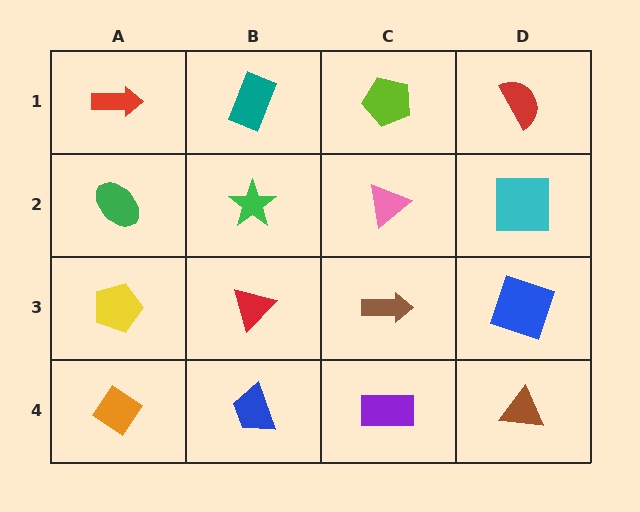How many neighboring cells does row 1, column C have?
3.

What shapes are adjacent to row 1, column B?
A green star (row 2, column B), a red arrow (row 1, column A), a lime pentagon (row 1, column C).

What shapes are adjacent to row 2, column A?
A red arrow (row 1, column A), a yellow pentagon (row 3, column A), a green star (row 2, column B).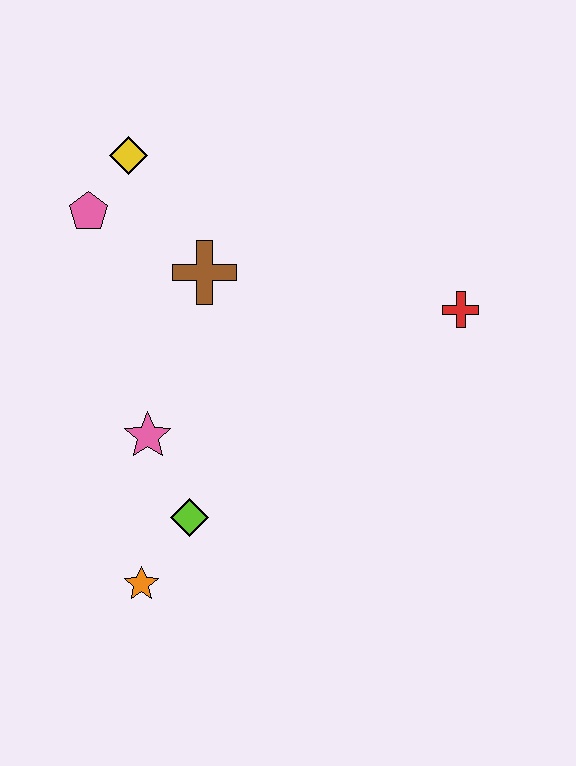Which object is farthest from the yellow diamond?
The orange star is farthest from the yellow diamond.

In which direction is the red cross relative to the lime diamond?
The red cross is to the right of the lime diamond.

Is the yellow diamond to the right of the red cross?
No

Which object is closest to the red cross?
The brown cross is closest to the red cross.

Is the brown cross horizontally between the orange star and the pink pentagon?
No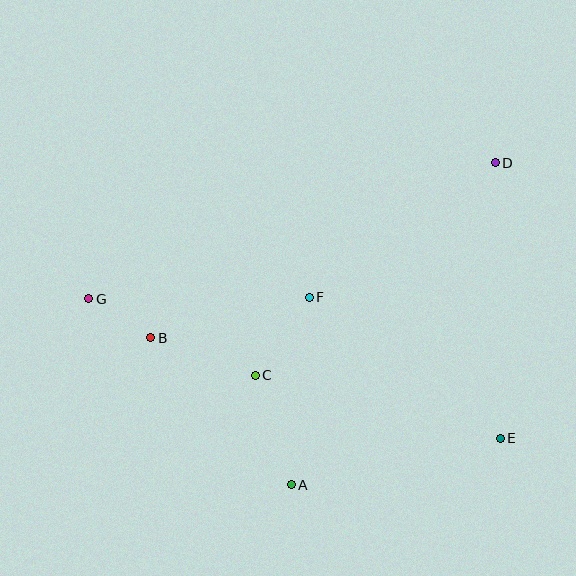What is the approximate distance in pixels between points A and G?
The distance between A and G is approximately 275 pixels.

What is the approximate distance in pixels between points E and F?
The distance between E and F is approximately 237 pixels.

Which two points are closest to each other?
Points B and G are closest to each other.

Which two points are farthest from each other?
Points E and G are farthest from each other.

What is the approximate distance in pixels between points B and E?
The distance between B and E is approximately 363 pixels.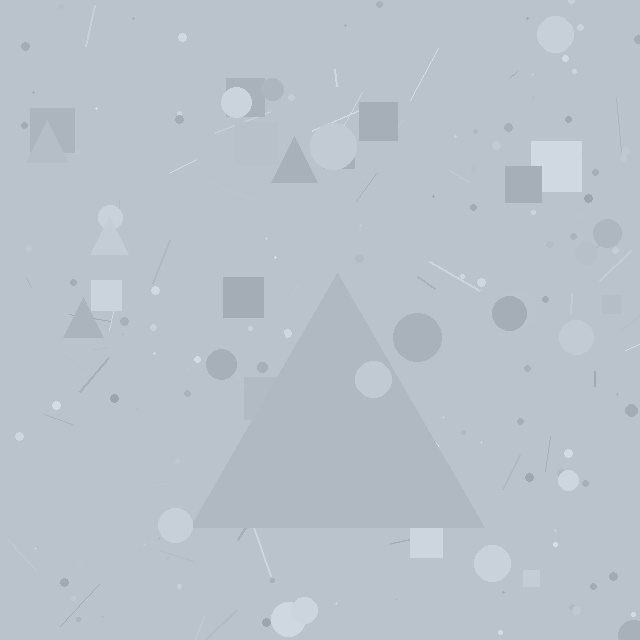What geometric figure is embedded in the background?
A triangle is embedded in the background.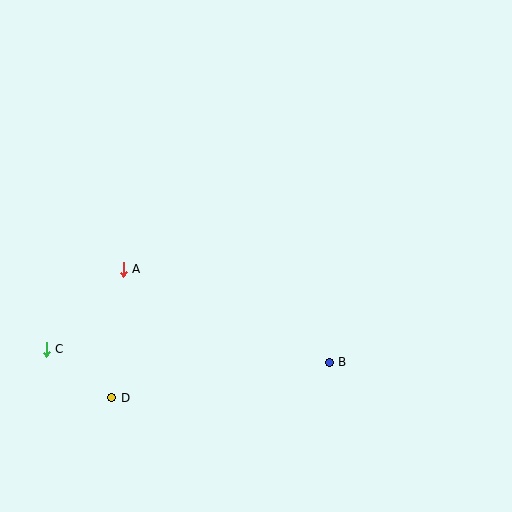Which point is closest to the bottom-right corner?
Point B is closest to the bottom-right corner.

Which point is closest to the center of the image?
Point B at (329, 362) is closest to the center.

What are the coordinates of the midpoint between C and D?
The midpoint between C and D is at (79, 373).